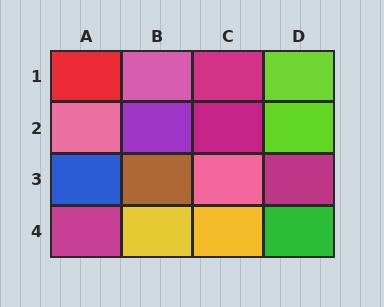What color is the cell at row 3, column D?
Magenta.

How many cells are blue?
1 cell is blue.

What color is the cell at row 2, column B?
Purple.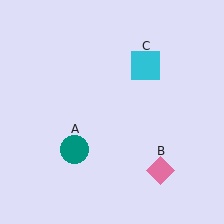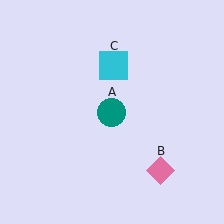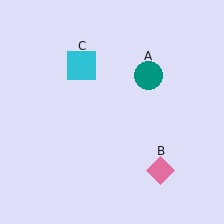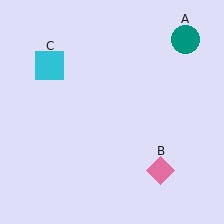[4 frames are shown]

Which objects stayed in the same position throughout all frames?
Pink diamond (object B) remained stationary.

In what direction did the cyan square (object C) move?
The cyan square (object C) moved left.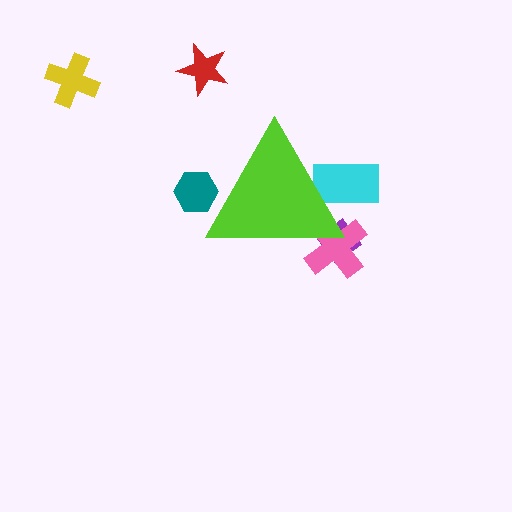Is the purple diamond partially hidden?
Yes, the purple diamond is partially hidden behind the lime triangle.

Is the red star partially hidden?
No, the red star is fully visible.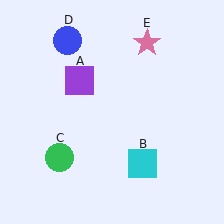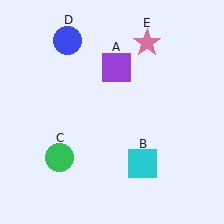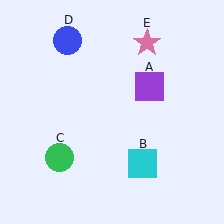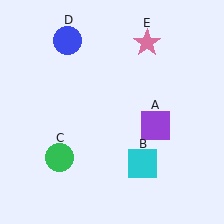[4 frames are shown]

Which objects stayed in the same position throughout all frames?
Cyan square (object B) and green circle (object C) and blue circle (object D) and pink star (object E) remained stationary.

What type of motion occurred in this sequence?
The purple square (object A) rotated clockwise around the center of the scene.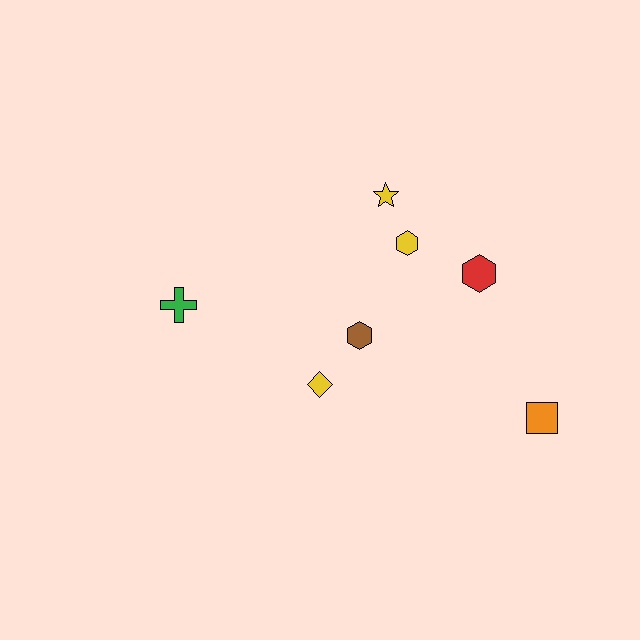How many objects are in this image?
There are 7 objects.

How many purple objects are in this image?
There are no purple objects.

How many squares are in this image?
There is 1 square.